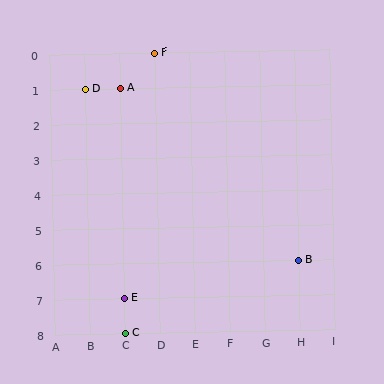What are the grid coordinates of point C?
Point C is at grid coordinates (C, 8).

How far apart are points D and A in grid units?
Points D and A are 1 column apart.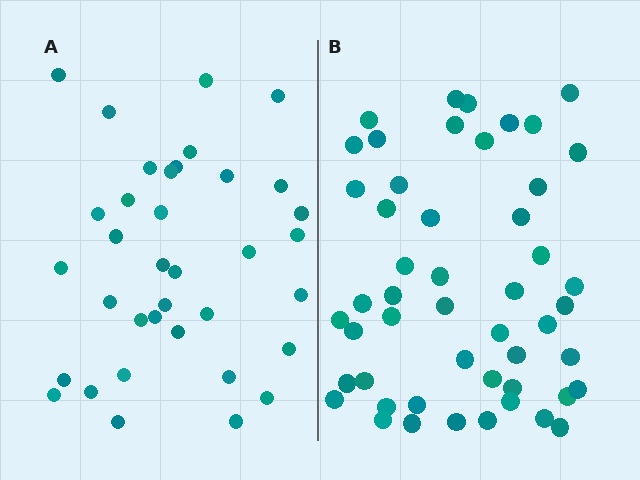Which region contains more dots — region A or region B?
Region B (the right region) has more dots.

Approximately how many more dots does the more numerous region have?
Region B has approximately 15 more dots than region A.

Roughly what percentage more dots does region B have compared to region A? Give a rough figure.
About 40% more.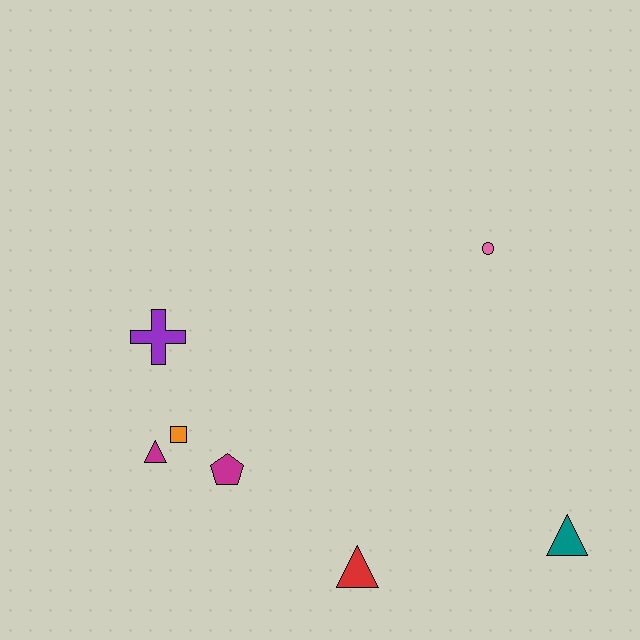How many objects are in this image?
There are 7 objects.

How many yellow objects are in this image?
There are no yellow objects.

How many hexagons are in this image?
There are no hexagons.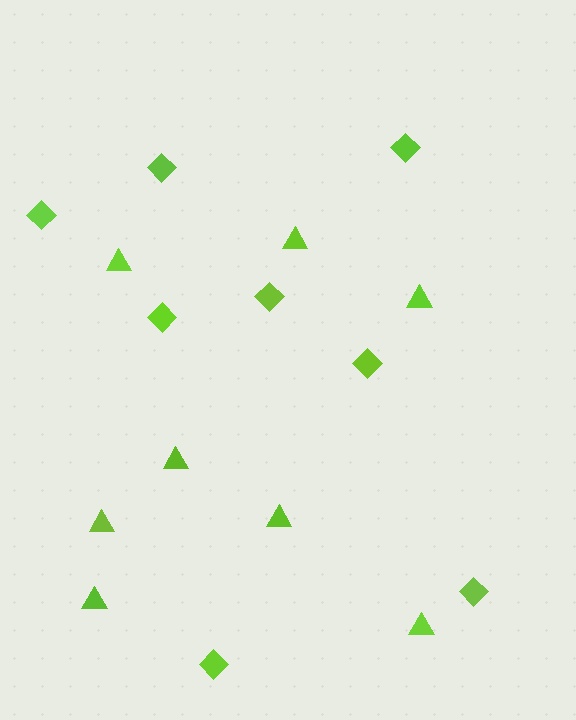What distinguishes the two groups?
There are 2 groups: one group of triangles (8) and one group of diamonds (8).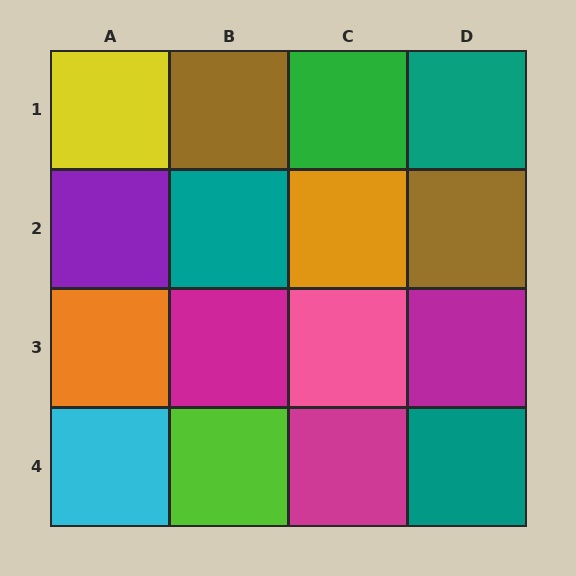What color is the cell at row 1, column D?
Teal.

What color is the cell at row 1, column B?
Brown.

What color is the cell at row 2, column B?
Teal.